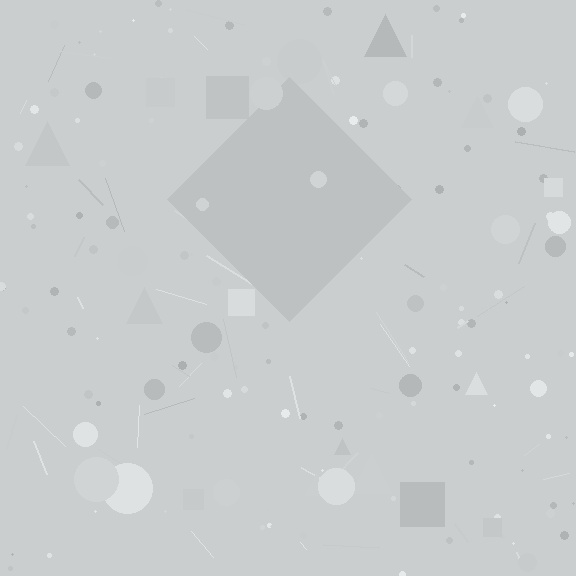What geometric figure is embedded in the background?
A diamond is embedded in the background.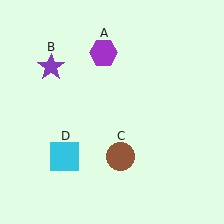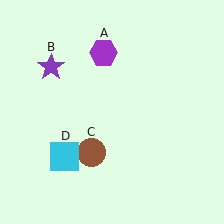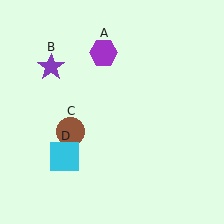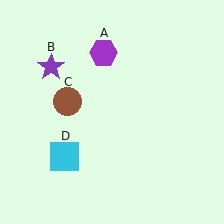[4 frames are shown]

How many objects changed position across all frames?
1 object changed position: brown circle (object C).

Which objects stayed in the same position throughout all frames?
Purple hexagon (object A) and purple star (object B) and cyan square (object D) remained stationary.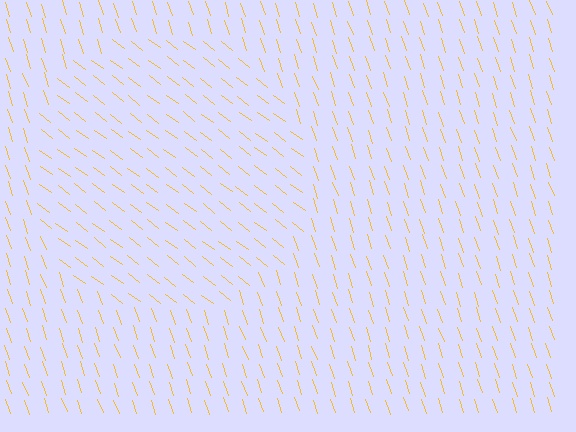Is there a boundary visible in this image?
Yes, there is a texture boundary formed by a change in line orientation.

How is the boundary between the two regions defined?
The boundary is defined purely by a change in line orientation (approximately 34 degrees difference). All lines are the same color and thickness.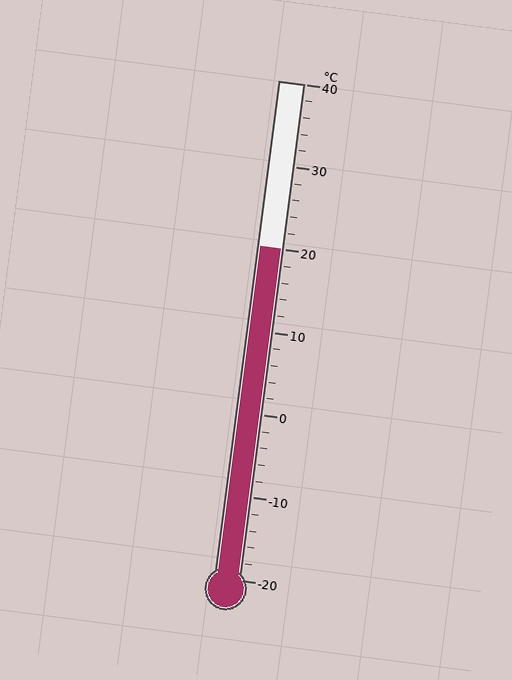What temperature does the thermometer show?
The thermometer shows approximately 20°C.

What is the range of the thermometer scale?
The thermometer scale ranges from -20°C to 40°C.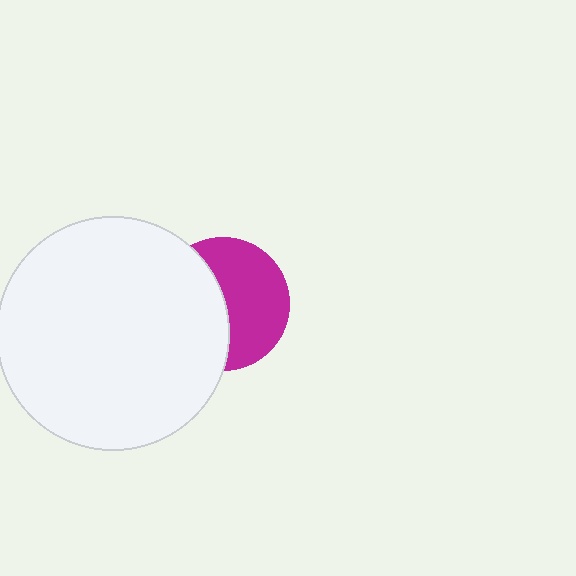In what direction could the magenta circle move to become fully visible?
The magenta circle could move right. That would shift it out from behind the white circle entirely.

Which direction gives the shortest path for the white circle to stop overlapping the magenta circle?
Moving left gives the shortest separation.